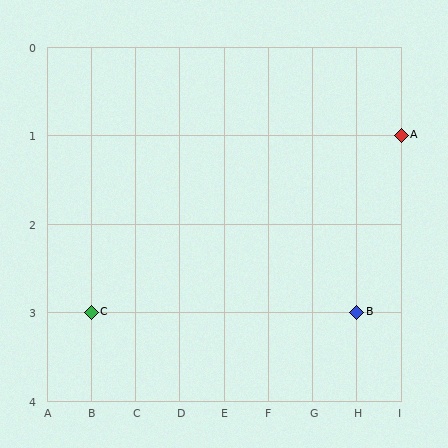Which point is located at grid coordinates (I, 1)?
Point A is at (I, 1).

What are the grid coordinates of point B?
Point B is at grid coordinates (H, 3).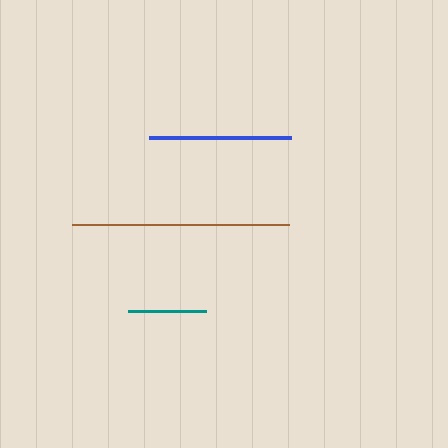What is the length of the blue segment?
The blue segment is approximately 142 pixels long.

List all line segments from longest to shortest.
From longest to shortest: brown, blue, teal.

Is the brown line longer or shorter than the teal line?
The brown line is longer than the teal line.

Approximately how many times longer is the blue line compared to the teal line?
The blue line is approximately 1.8 times the length of the teal line.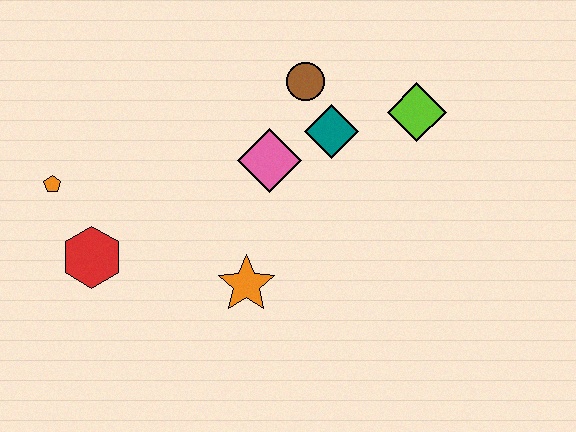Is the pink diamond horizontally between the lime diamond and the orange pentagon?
Yes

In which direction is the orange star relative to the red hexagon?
The orange star is to the right of the red hexagon.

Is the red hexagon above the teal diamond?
No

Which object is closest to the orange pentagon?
The red hexagon is closest to the orange pentagon.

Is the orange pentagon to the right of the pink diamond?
No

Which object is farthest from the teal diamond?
The orange pentagon is farthest from the teal diamond.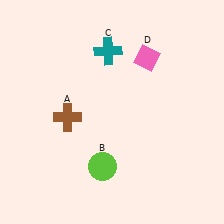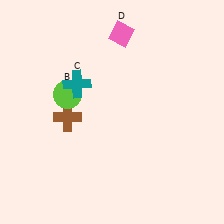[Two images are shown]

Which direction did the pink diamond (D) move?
The pink diamond (D) moved left.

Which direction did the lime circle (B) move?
The lime circle (B) moved up.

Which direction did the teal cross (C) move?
The teal cross (C) moved down.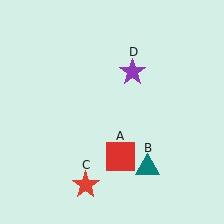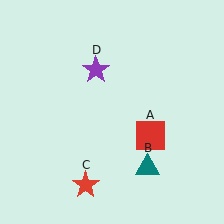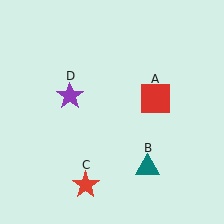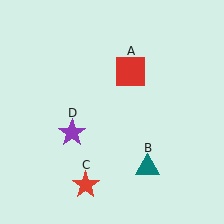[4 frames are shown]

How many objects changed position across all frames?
2 objects changed position: red square (object A), purple star (object D).